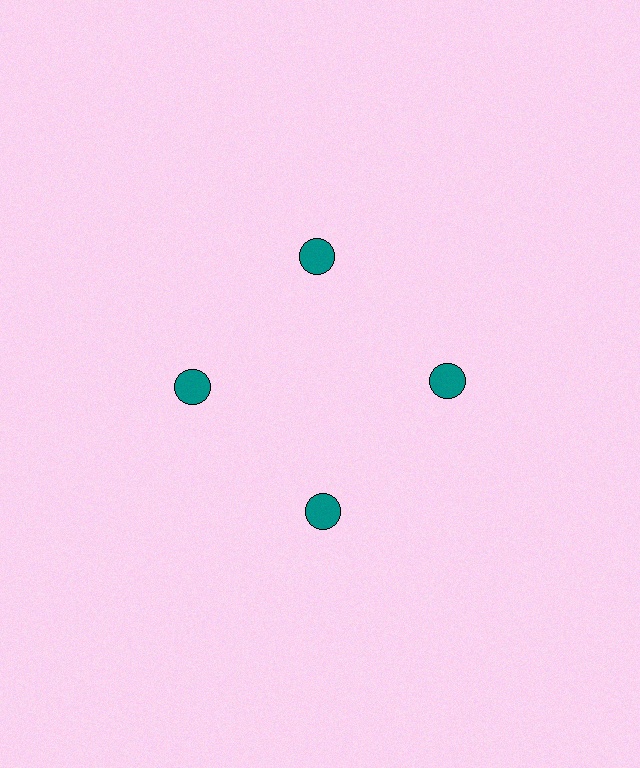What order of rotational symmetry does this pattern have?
This pattern has 4-fold rotational symmetry.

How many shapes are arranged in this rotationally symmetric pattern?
There are 4 shapes, arranged in 4 groups of 1.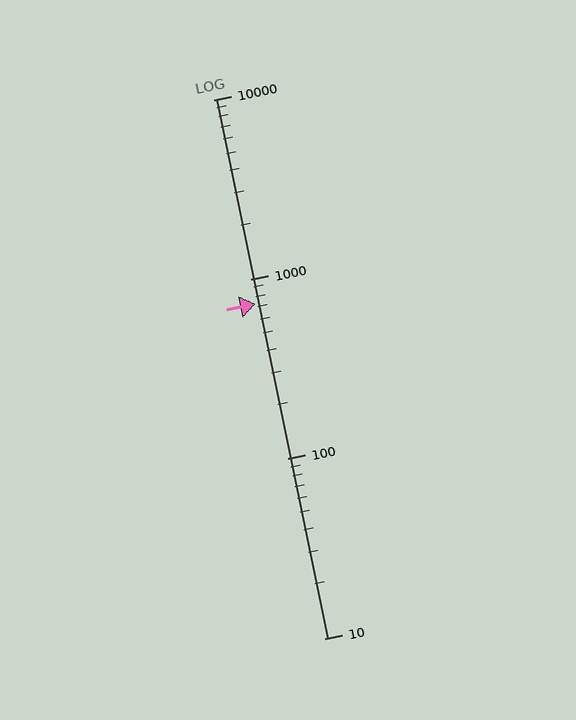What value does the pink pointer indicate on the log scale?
The pointer indicates approximately 730.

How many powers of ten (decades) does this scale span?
The scale spans 3 decades, from 10 to 10000.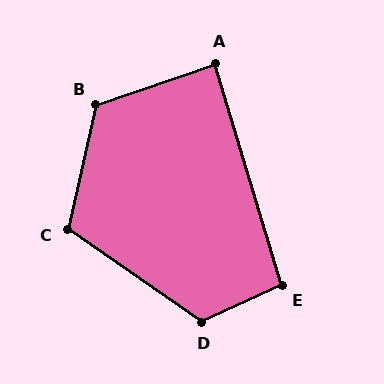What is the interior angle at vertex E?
Approximately 97 degrees (obtuse).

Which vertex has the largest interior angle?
B, at approximately 121 degrees.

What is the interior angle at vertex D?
Approximately 121 degrees (obtuse).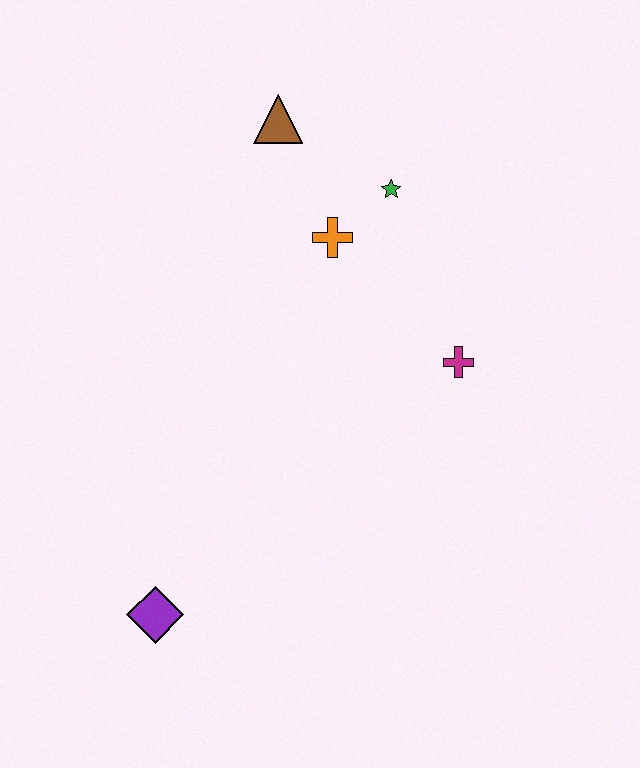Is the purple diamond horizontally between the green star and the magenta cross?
No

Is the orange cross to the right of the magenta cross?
No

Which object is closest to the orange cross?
The green star is closest to the orange cross.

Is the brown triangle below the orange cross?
No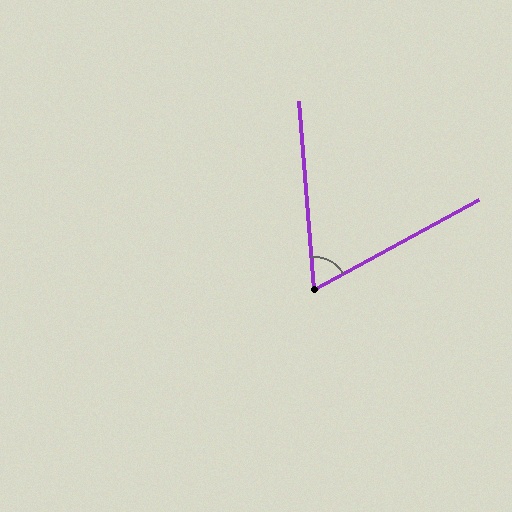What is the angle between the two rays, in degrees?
Approximately 66 degrees.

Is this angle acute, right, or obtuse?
It is acute.